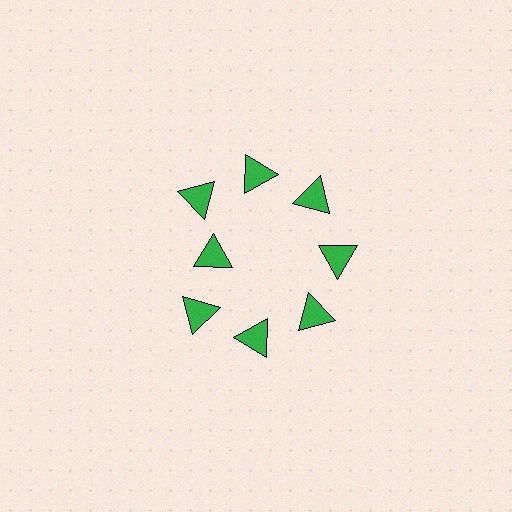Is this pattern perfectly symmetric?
No. The 8 green triangles are arranged in a ring, but one element near the 9 o'clock position is pulled inward toward the center, breaking the 8-fold rotational symmetry.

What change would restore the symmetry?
The symmetry would be restored by moving it outward, back onto the ring so that all 8 triangles sit at equal angles and equal distance from the center.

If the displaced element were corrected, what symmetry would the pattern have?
It would have 8-fold rotational symmetry — the pattern would map onto itself every 45 degrees.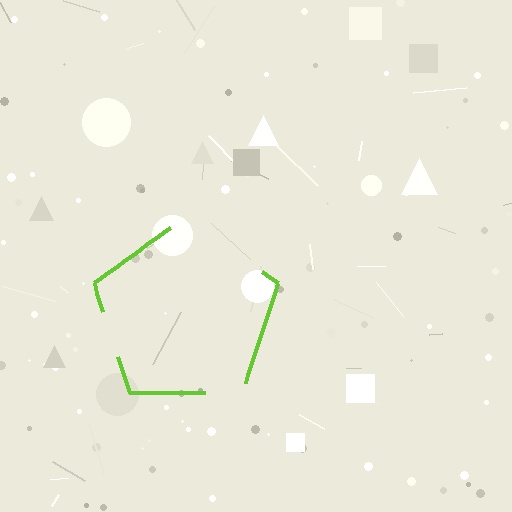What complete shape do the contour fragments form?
The contour fragments form a pentagon.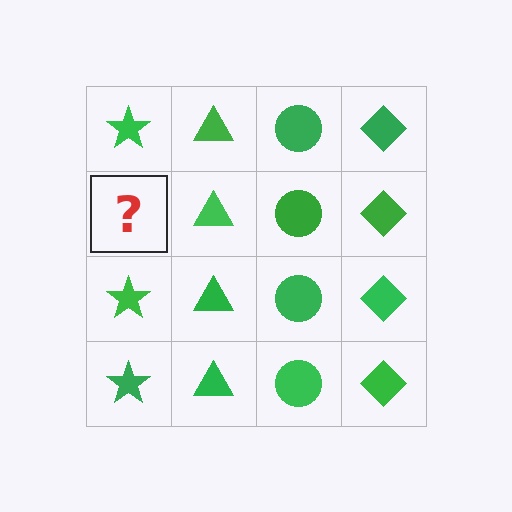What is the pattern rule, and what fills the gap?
The rule is that each column has a consistent shape. The gap should be filled with a green star.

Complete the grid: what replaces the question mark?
The question mark should be replaced with a green star.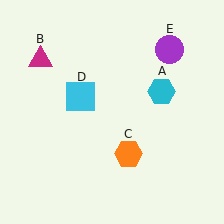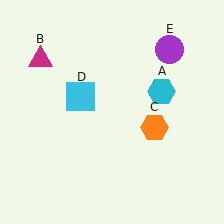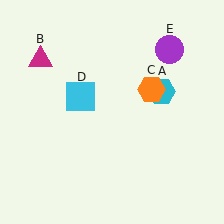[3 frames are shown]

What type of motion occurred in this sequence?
The orange hexagon (object C) rotated counterclockwise around the center of the scene.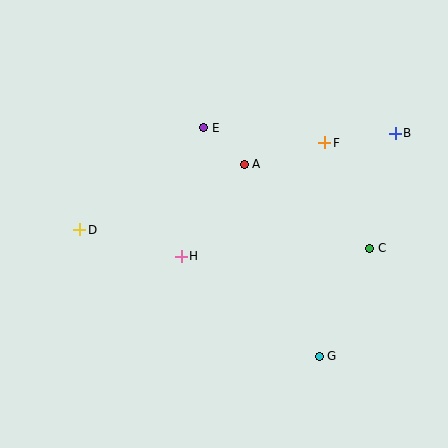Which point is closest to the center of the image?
Point H at (181, 256) is closest to the center.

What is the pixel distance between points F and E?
The distance between F and E is 122 pixels.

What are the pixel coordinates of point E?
Point E is at (204, 128).